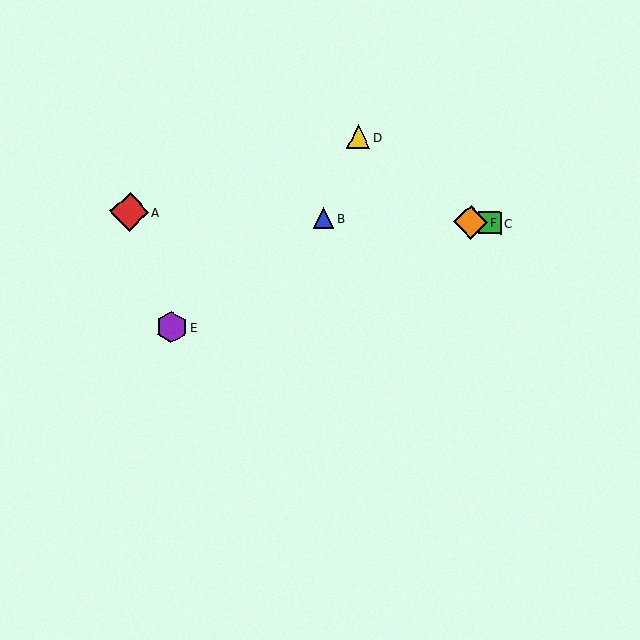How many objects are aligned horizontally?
4 objects (A, B, C, F) are aligned horizontally.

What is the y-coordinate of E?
Object E is at y≈327.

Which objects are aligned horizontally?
Objects A, B, C, F are aligned horizontally.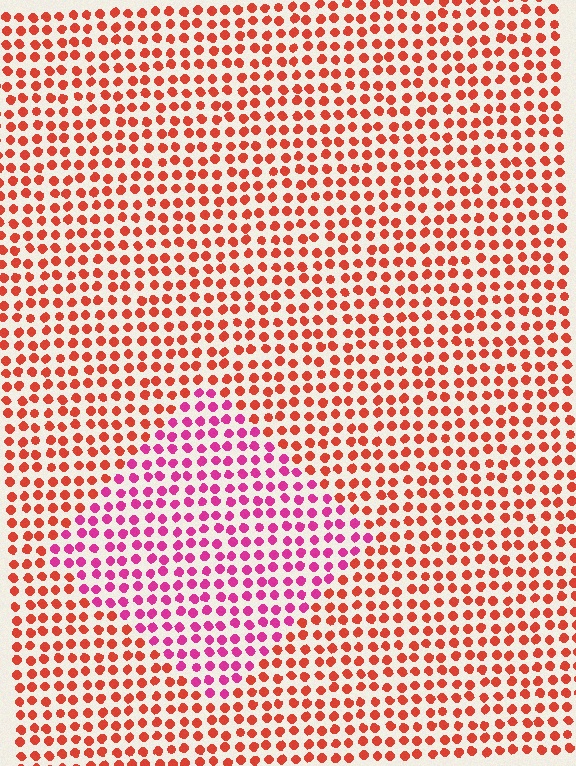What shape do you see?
I see a diamond.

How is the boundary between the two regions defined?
The boundary is defined purely by a slight shift in hue (about 43 degrees). Spacing, size, and orientation are identical on both sides.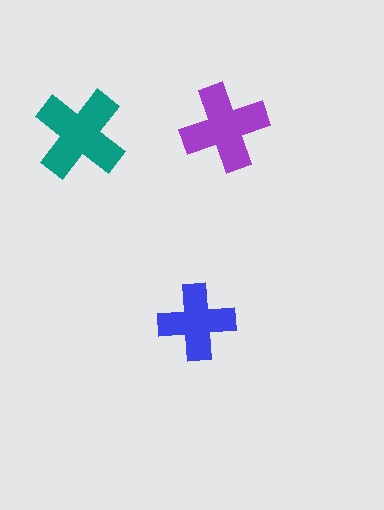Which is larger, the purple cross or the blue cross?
The purple one.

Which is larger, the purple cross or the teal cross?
The teal one.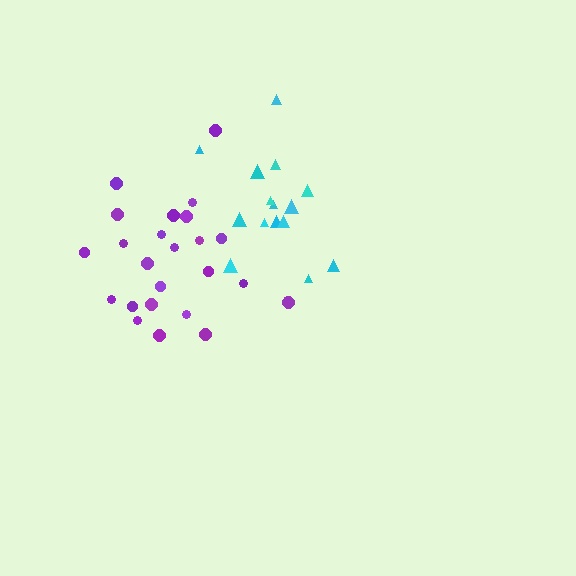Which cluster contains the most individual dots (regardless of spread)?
Purple (25).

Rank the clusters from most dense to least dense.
cyan, purple.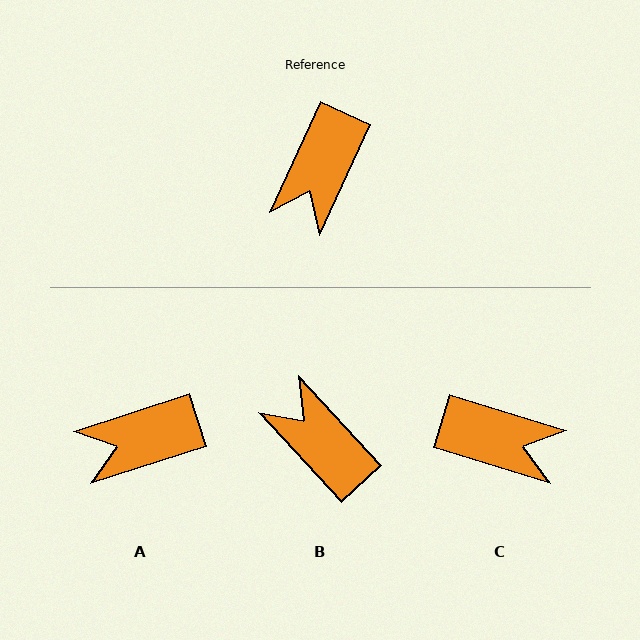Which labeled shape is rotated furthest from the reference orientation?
B, about 113 degrees away.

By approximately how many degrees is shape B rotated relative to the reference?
Approximately 113 degrees clockwise.